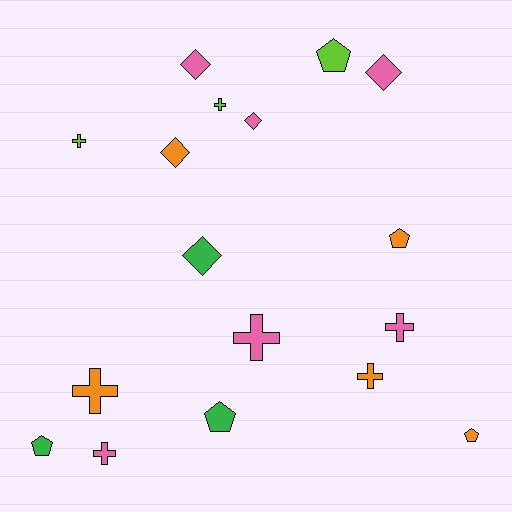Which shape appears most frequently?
Cross, with 7 objects.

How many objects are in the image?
There are 17 objects.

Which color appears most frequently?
Pink, with 6 objects.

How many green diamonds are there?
There is 1 green diamond.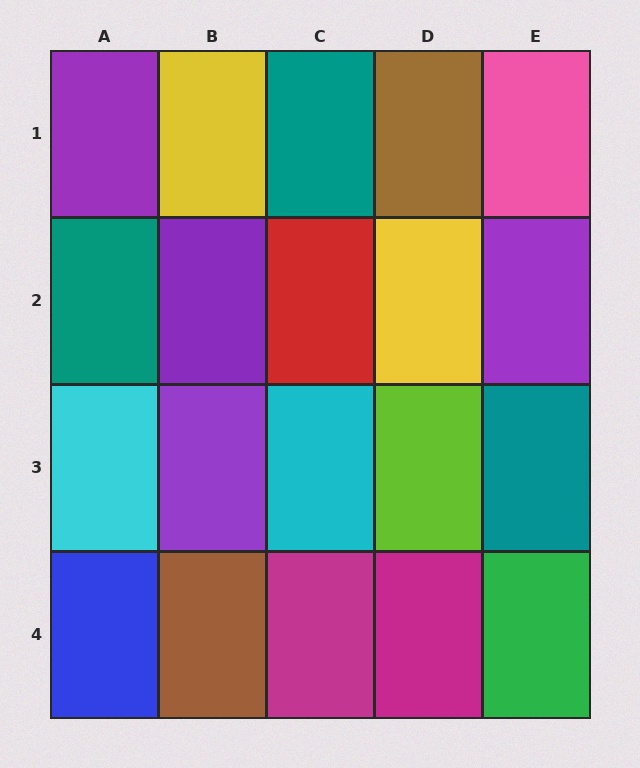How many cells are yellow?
2 cells are yellow.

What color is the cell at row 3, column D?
Lime.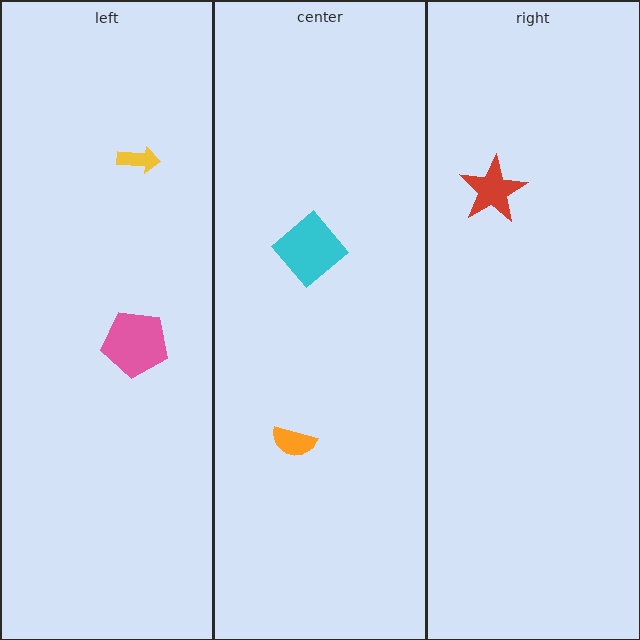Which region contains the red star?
The right region.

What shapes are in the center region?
The orange semicircle, the cyan diamond.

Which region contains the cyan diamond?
The center region.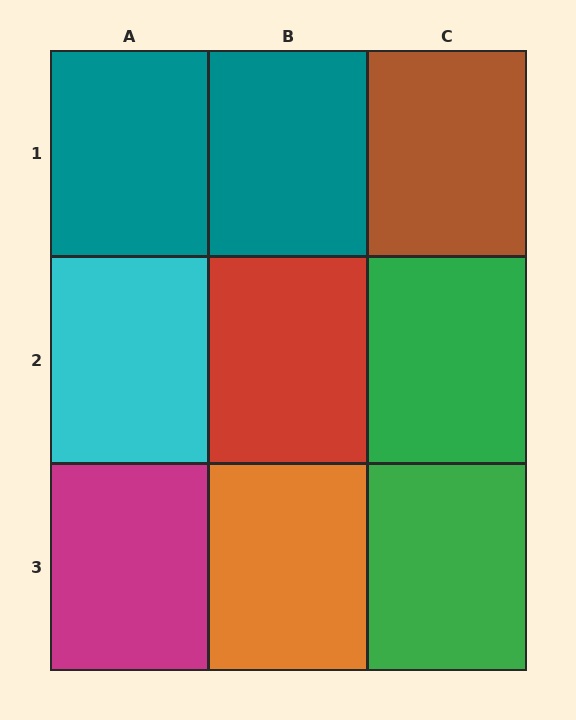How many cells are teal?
2 cells are teal.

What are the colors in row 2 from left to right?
Cyan, red, green.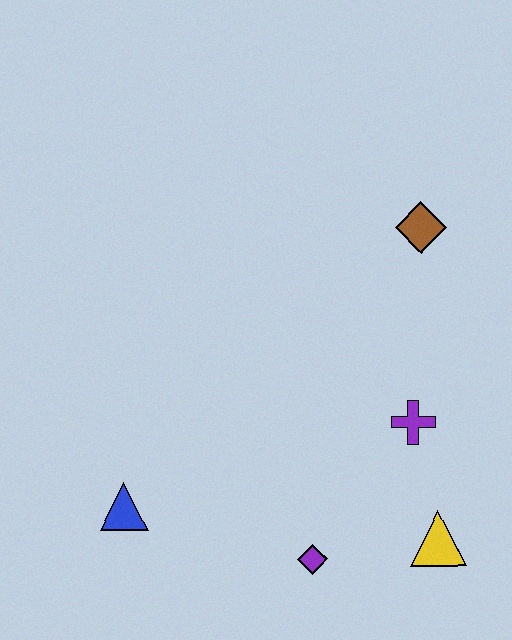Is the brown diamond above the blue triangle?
Yes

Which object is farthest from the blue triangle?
The brown diamond is farthest from the blue triangle.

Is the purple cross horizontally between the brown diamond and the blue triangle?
Yes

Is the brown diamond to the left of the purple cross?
No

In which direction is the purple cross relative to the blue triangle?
The purple cross is to the right of the blue triangle.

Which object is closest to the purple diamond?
The yellow triangle is closest to the purple diamond.